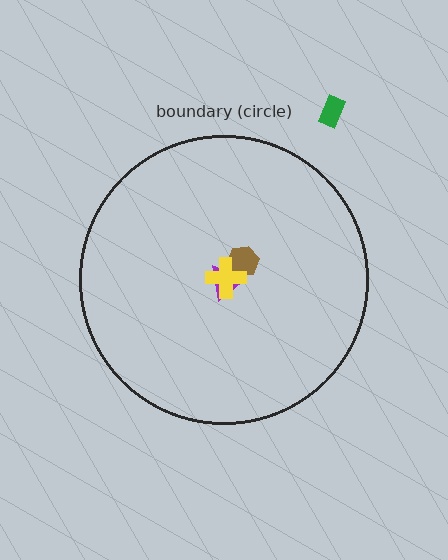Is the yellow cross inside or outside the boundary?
Inside.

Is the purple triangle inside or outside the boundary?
Inside.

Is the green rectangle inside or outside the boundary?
Outside.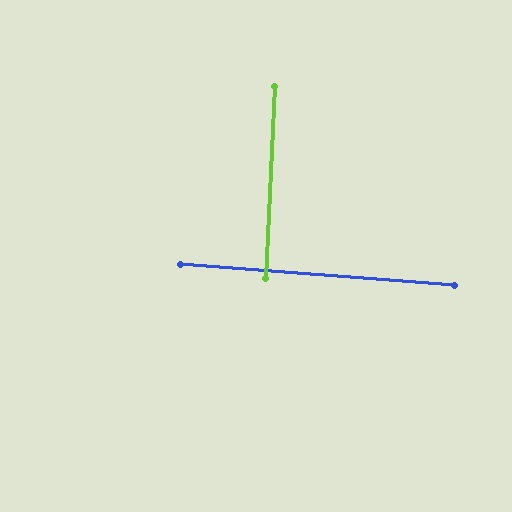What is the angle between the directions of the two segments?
Approximately 88 degrees.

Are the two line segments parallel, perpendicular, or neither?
Perpendicular — they meet at approximately 88°.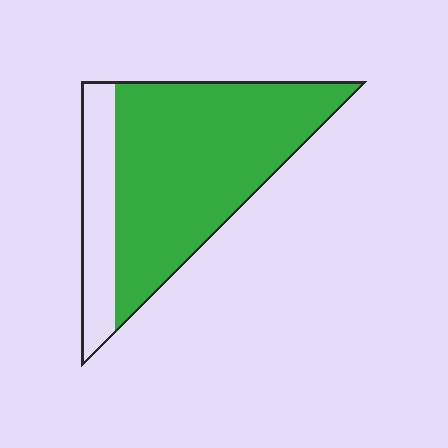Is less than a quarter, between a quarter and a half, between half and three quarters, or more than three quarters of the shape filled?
More than three quarters.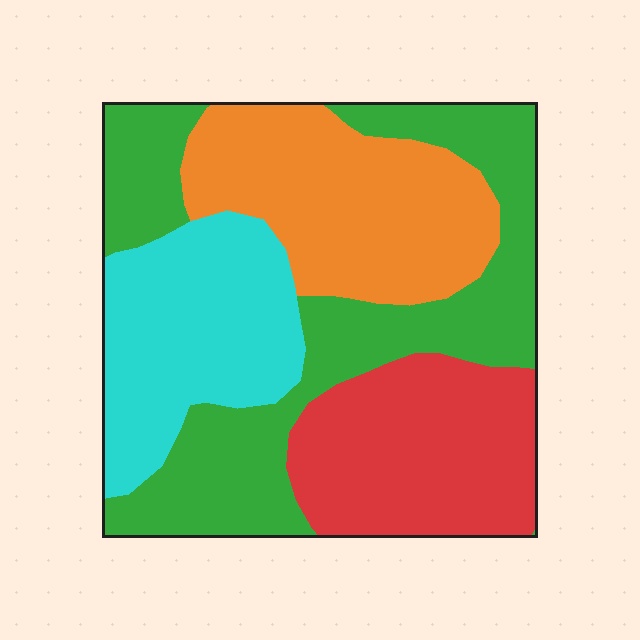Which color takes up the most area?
Green, at roughly 35%.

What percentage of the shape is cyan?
Cyan covers about 20% of the shape.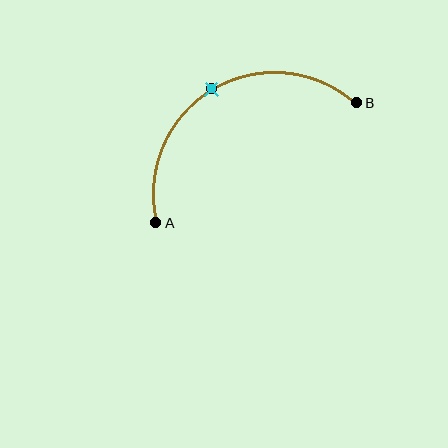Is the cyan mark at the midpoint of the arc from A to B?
Yes. The cyan mark lies on the arc at equal arc-length from both A and B — it is the arc midpoint.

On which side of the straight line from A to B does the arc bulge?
The arc bulges above the straight line connecting A and B.